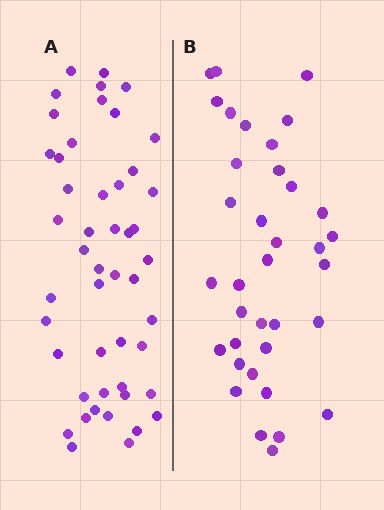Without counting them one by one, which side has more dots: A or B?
Region A (the left region) has more dots.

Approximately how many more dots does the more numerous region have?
Region A has roughly 12 or so more dots than region B.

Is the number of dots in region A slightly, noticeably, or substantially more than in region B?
Region A has noticeably more, but not dramatically so. The ratio is roughly 1.3 to 1.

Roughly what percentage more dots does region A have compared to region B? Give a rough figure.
About 35% more.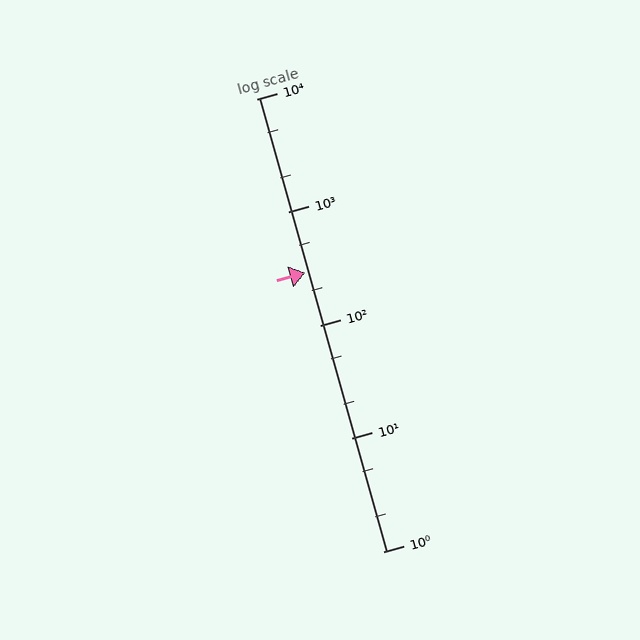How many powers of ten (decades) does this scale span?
The scale spans 4 decades, from 1 to 10000.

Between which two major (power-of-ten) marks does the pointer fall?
The pointer is between 100 and 1000.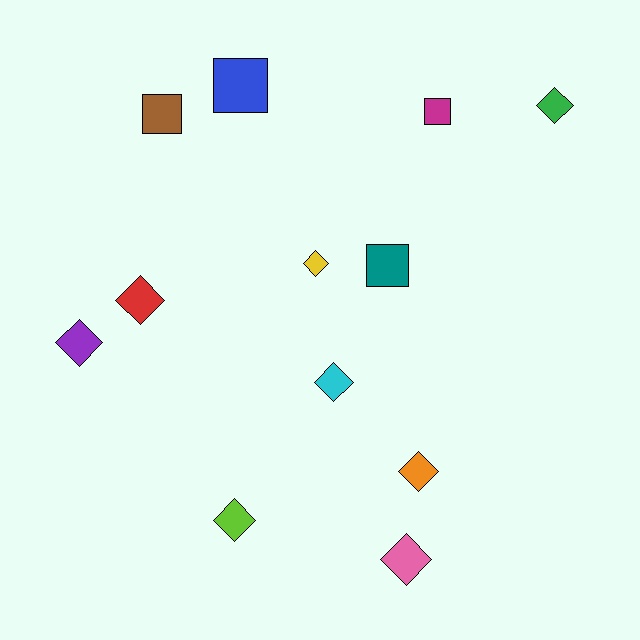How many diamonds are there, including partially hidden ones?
There are 8 diamonds.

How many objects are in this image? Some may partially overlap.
There are 12 objects.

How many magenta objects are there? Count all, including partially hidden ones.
There is 1 magenta object.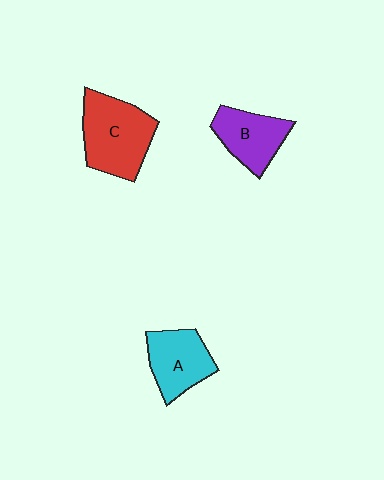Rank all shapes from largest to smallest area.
From largest to smallest: C (red), A (cyan), B (purple).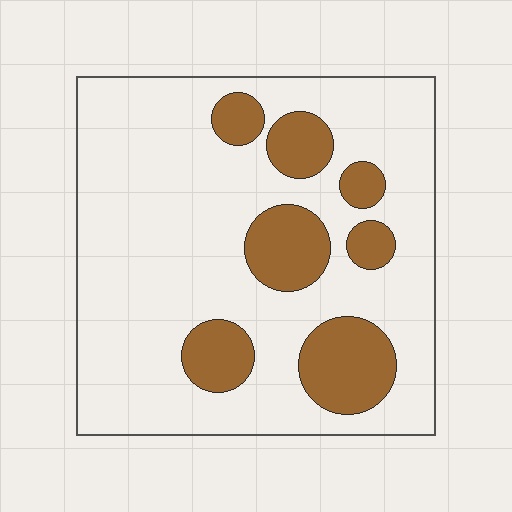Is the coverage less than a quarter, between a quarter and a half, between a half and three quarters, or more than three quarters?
Less than a quarter.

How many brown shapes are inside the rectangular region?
7.